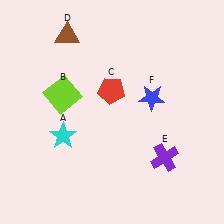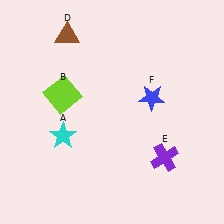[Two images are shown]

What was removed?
The red pentagon (C) was removed in Image 2.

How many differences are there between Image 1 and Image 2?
There is 1 difference between the two images.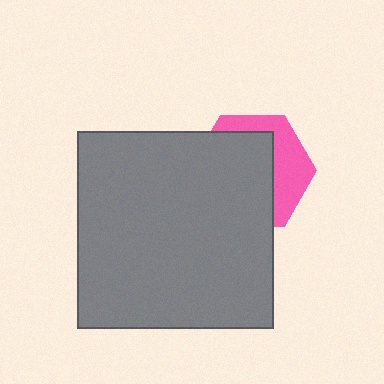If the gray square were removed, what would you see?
You would see the complete pink hexagon.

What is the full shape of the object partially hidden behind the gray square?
The partially hidden object is a pink hexagon.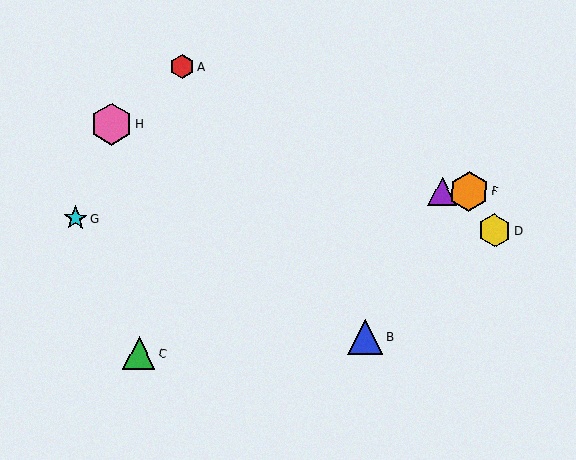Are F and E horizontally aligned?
Yes, both are at y≈192.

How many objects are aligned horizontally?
2 objects (E, F) are aligned horizontally.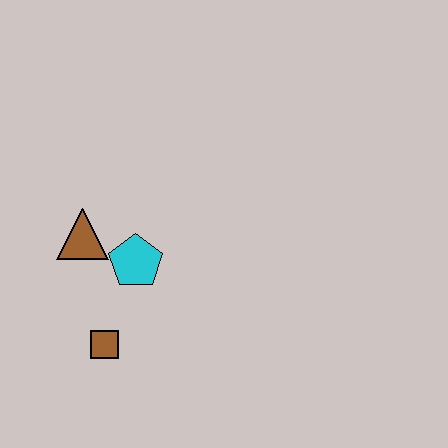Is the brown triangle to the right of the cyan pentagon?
No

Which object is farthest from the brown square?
The brown triangle is farthest from the brown square.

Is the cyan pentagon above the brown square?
Yes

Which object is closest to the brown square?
The cyan pentagon is closest to the brown square.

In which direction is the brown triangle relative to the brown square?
The brown triangle is above the brown square.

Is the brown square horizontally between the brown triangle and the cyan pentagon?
Yes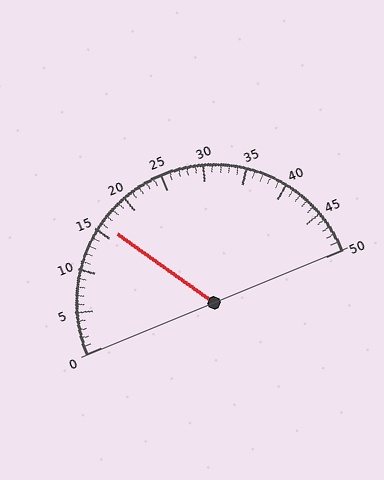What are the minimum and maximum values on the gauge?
The gauge ranges from 0 to 50.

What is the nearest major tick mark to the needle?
The nearest major tick mark is 15.